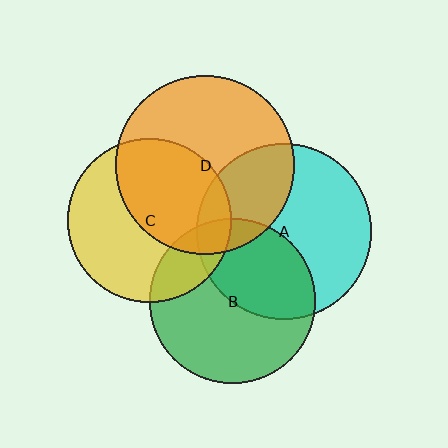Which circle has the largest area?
Circle D (orange).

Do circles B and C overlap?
Yes.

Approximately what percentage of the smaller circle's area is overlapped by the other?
Approximately 20%.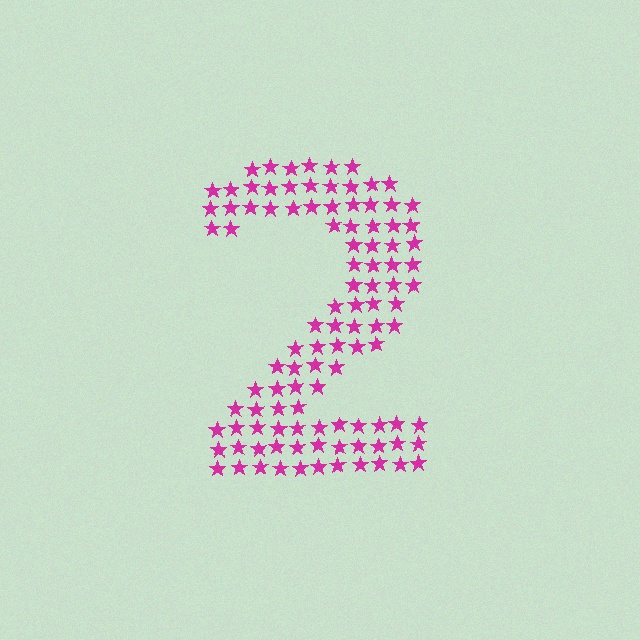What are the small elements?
The small elements are stars.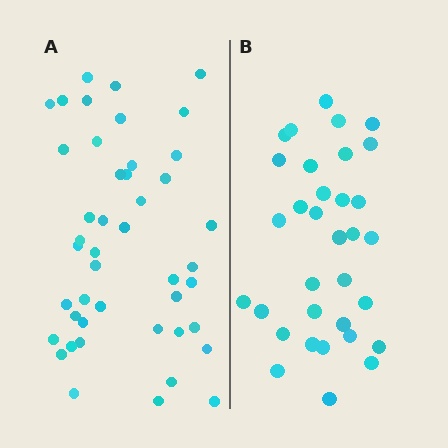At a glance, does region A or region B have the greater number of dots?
Region A (the left region) has more dots.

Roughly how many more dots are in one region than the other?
Region A has roughly 12 or so more dots than region B.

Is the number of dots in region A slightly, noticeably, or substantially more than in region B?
Region A has noticeably more, but not dramatically so. The ratio is roughly 1.4 to 1.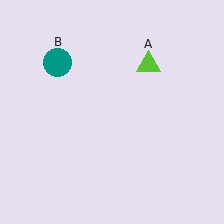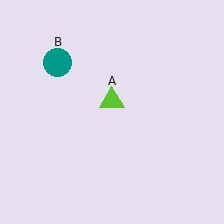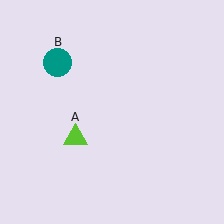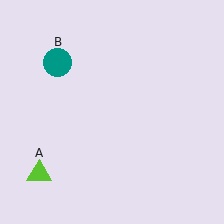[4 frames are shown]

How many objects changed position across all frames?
1 object changed position: lime triangle (object A).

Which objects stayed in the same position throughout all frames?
Teal circle (object B) remained stationary.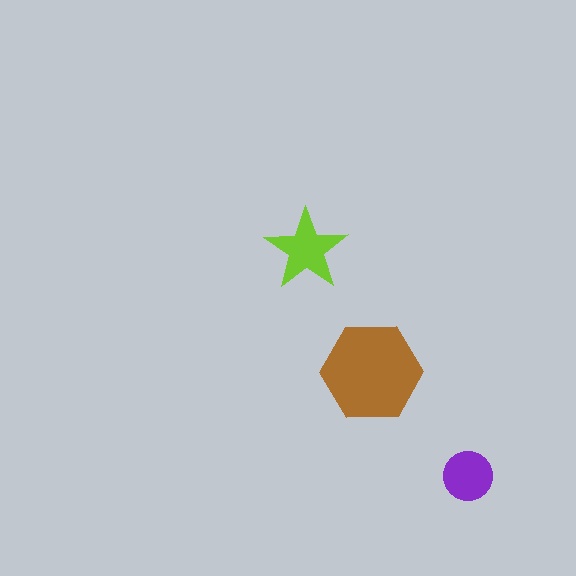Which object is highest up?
The lime star is topmost.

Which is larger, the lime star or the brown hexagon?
The brown hexagon.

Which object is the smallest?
The purple circle.